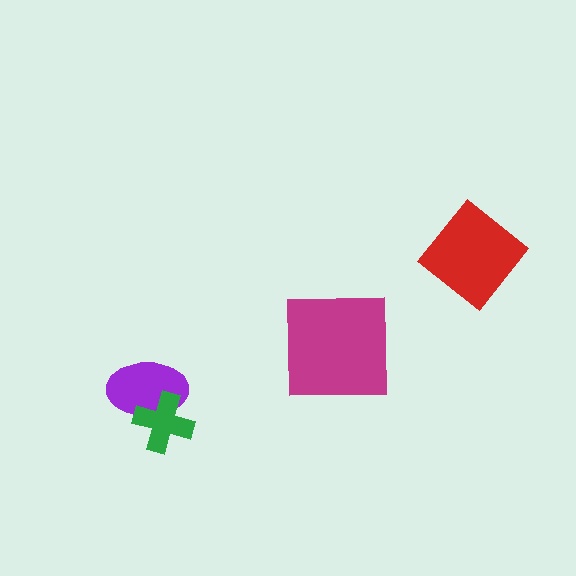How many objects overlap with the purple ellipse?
1 object overlaps with the purple ellipse.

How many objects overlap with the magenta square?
0 objects overlap with the magenta square.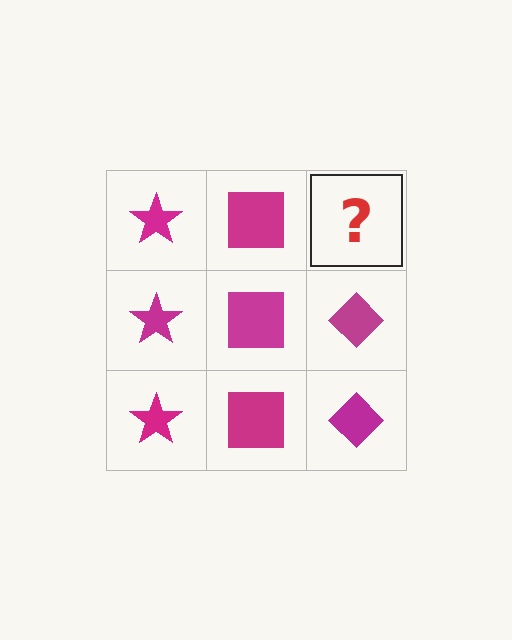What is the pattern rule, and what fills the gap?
The rule is that each column has a consistent shape. The gap should be filled with a magenta diamond.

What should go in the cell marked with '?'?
The missing cell should contain a magenta diamond.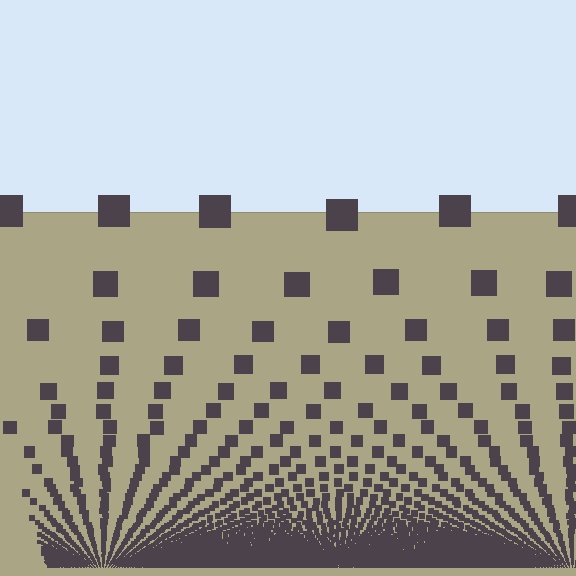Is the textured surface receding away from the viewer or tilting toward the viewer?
The surface appears to tilt toward the viewer. Texture elements get larger and sparser toward the top.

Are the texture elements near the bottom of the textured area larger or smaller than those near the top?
Smaller. The gradient is inverted — elements near the bottom are smaller and denser.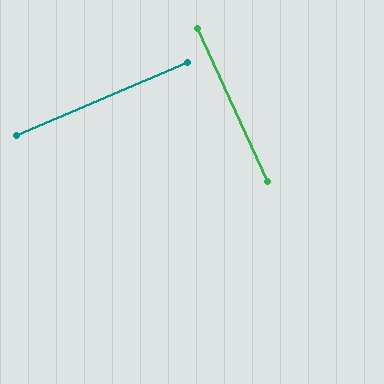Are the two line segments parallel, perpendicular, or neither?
Perpendicular — they meet at approximately 88°.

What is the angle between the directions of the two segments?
Approximately 88 degrees.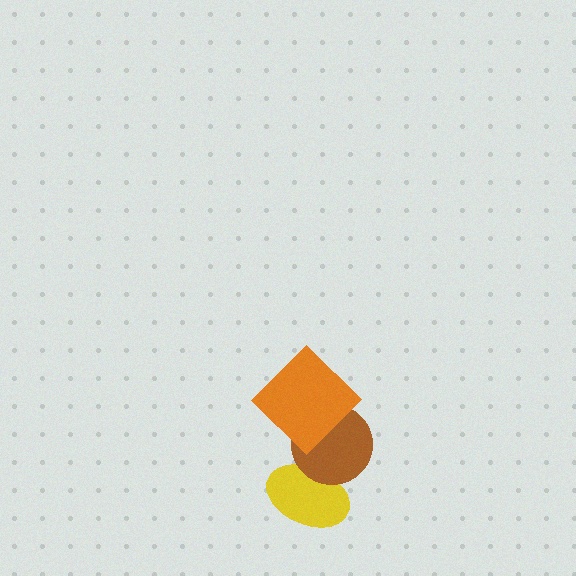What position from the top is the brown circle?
The brown circle is 2nd from the top.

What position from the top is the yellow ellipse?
The yellow ellipse is 3rd from the top.